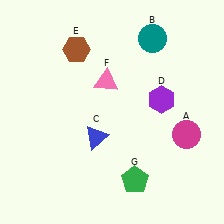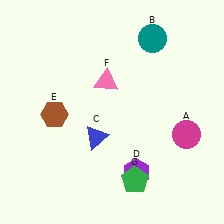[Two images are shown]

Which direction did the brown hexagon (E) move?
The brown hexagon (E) moved down.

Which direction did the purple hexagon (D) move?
The purple hexagon (D) moved down.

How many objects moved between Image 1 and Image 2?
2 objects moved between the two images.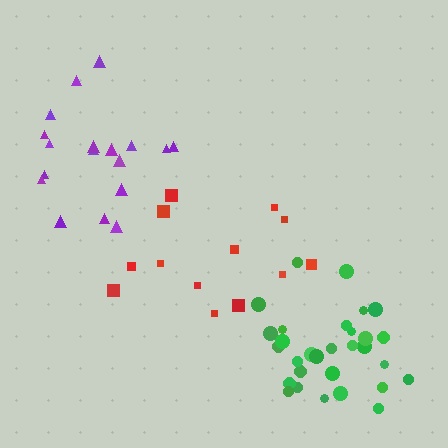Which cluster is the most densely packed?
Green.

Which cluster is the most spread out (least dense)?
Red.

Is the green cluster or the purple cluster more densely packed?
Green.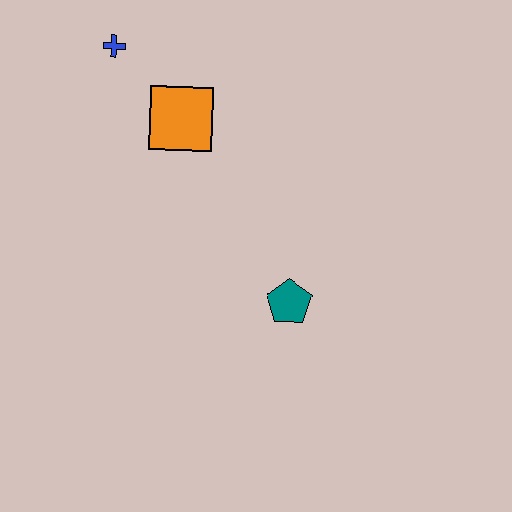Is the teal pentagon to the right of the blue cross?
Yes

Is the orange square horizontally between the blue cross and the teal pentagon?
Yes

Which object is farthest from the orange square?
The teal pentagon is farthest from the orange square.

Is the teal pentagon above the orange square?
No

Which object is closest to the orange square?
The blue cross is closest to the orange square.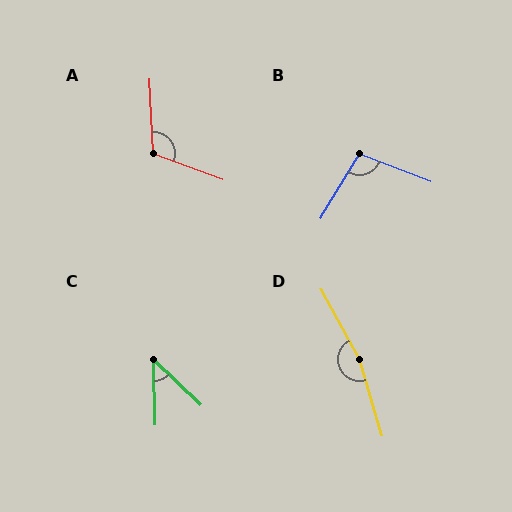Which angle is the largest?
D, at approximately 168 degrees.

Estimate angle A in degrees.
Approximately 113 degrees.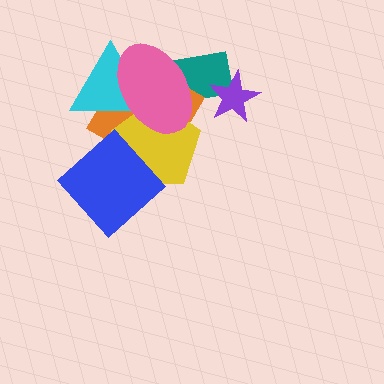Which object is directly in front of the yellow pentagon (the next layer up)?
The cyan triangle is directly in front of the yellow pentagon.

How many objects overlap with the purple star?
1 object overlaps with the purple star.